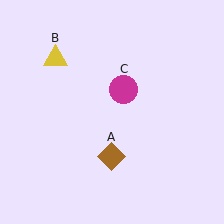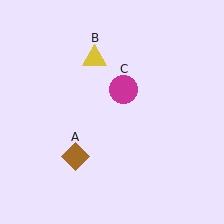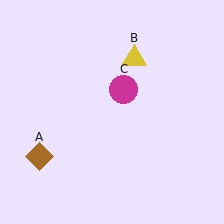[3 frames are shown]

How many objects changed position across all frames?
2 objects changed position: brown diamond (object A), yellow triangle (object B).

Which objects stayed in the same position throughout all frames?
Magenta circle (object C) remained stationary.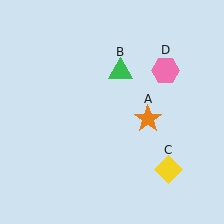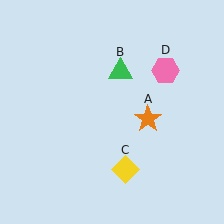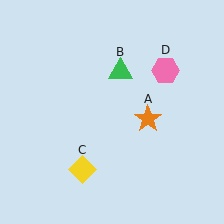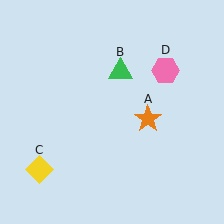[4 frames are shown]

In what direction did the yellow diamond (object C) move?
The yellow diamond (object C) moved left.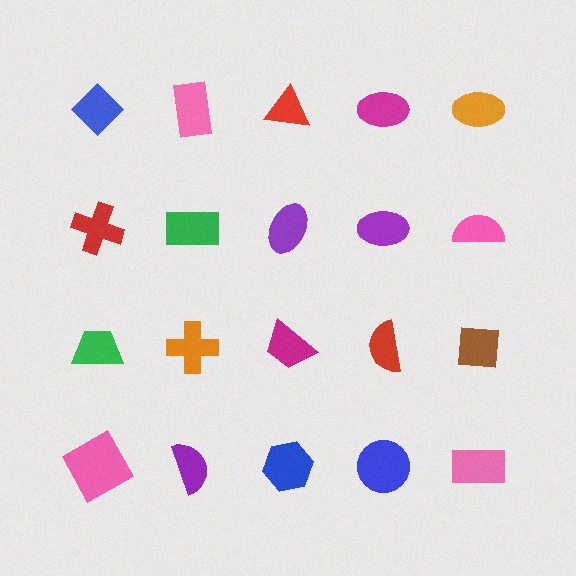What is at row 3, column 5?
A brown square.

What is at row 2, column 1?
A red cross.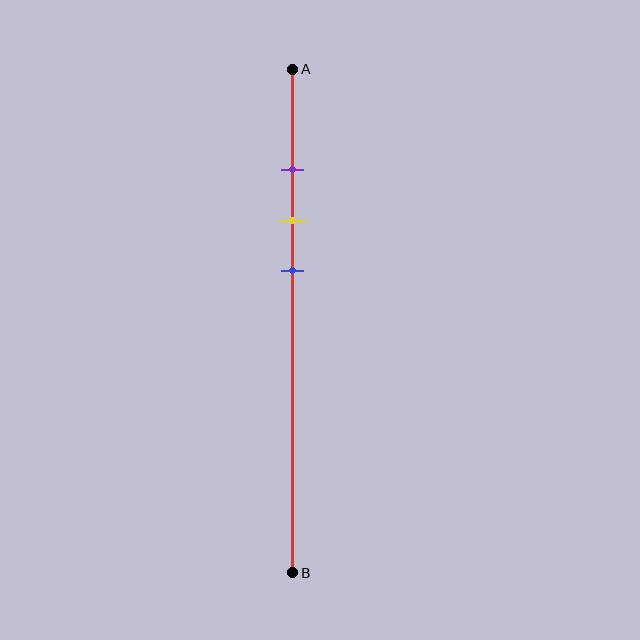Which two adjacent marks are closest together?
The purple and yellow marks are the closest adjacent pair.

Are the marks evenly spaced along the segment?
Yes, the marks are approximately evenly spaced.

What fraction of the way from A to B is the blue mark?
The blue mark is approximately 40% (0.4) of the way from A to B.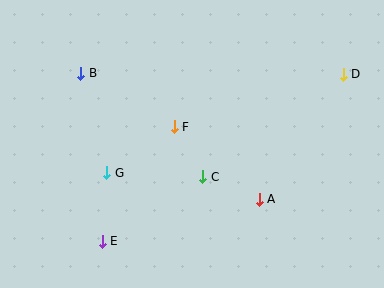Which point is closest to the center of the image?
Point F at (174, 127) is closest to the center.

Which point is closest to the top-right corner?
Point D is closest to the top-right corner.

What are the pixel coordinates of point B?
Point B is at (81, 73).